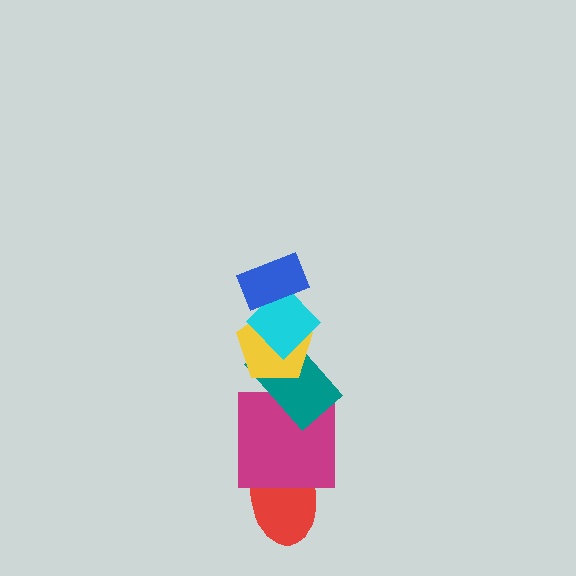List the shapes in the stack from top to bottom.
From top to bottom: the blue rectangle, the cyan diamond, the yellow pentagon, the teal rectangle, the magenta square, the red ellipse.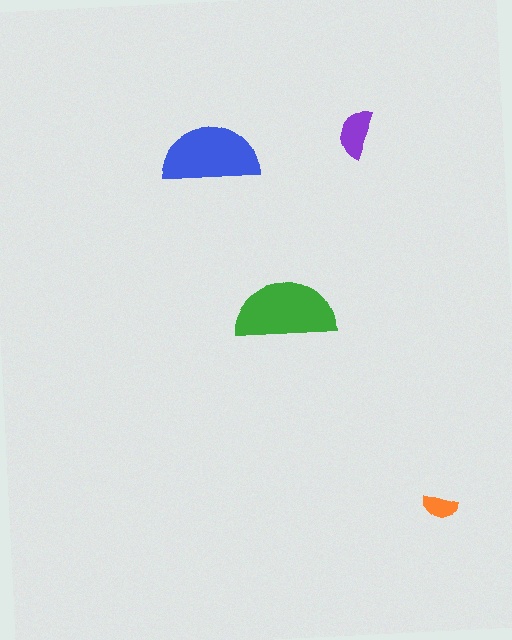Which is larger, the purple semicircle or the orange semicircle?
The purple one.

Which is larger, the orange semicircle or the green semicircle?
The green one.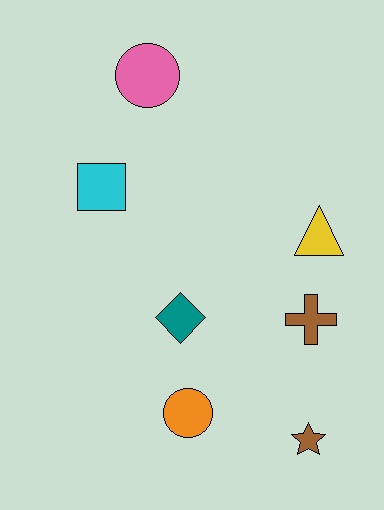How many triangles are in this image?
There is 1 triangle.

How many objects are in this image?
There are 7 objects.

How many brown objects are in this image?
There are 2 brown objects.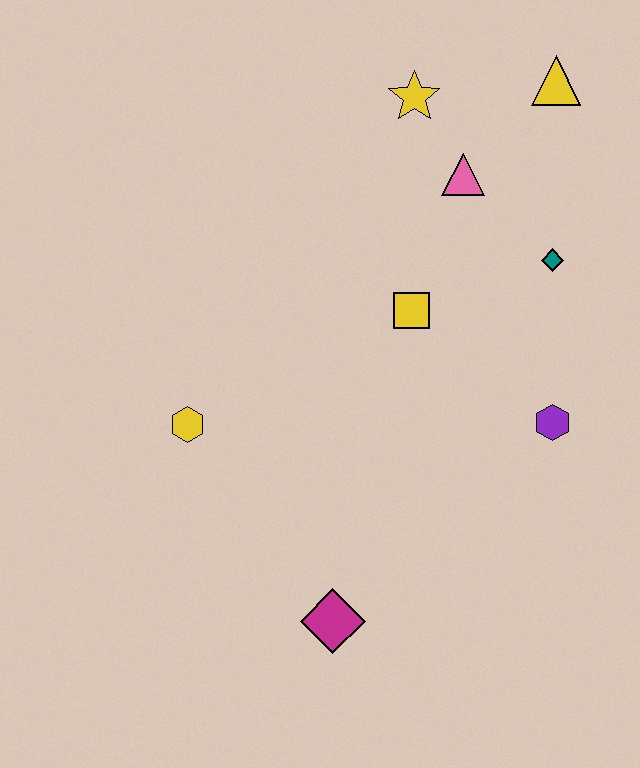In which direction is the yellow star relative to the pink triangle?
The yellow star is above the pink triangle.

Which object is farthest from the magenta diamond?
The yellow triangle is farthest from the magenta diamond.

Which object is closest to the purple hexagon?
The teal diamond is closest to the purple hexagon.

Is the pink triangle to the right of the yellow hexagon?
Yes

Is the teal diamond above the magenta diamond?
Yes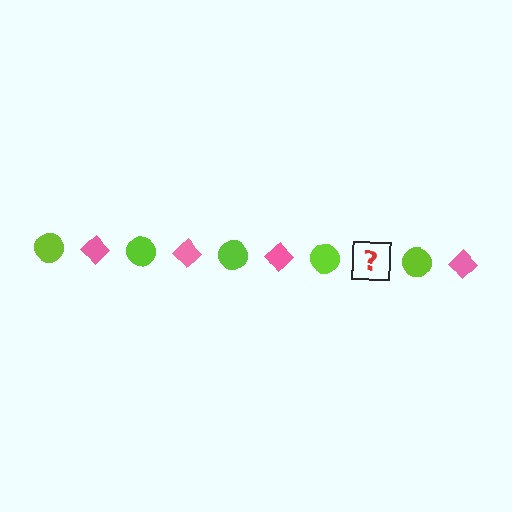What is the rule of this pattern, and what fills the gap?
The rule is that the pattern alternates between lime circle and pink diamond. The gap should be filled with a pink diamond.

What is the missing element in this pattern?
The missing element is a pink diamond.